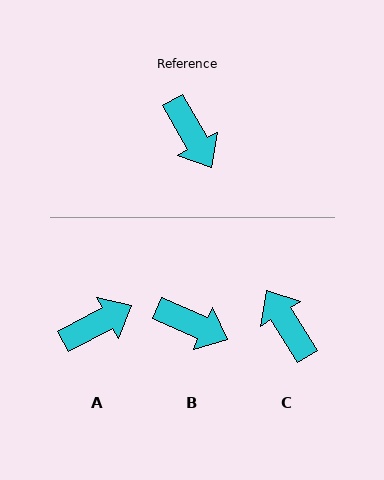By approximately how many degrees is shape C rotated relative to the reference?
Approximately 178 degrees clockwise.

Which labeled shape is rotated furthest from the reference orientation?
C, about 178 degrees away.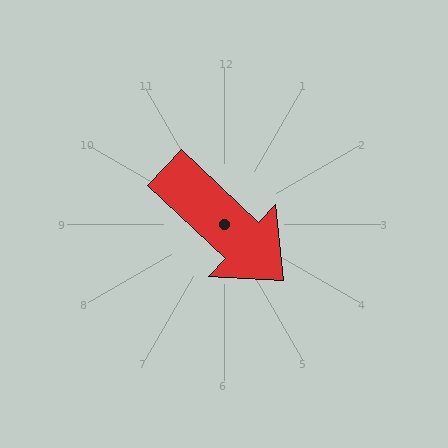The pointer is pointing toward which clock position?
Roughly 4 o'clock.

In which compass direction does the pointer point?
Southeast.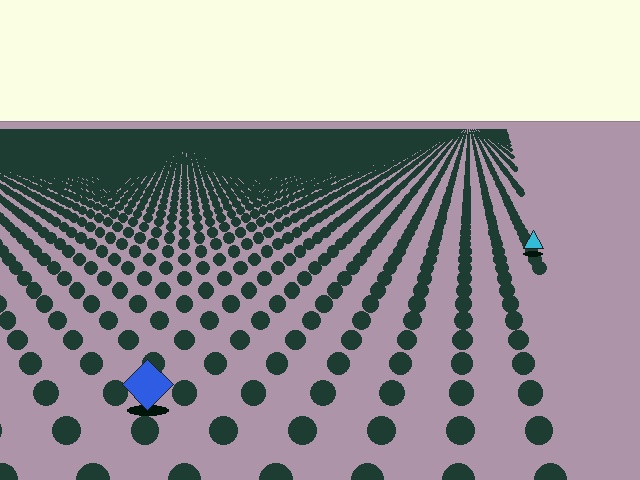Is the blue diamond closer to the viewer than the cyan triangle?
Yes. The blue diamond is closer — you can tell from the texture gradient: the ground texture is coarser near it.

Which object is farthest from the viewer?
The cyan triangle is farthest from the viewer. It appears smaller and the ground texture around it is denser.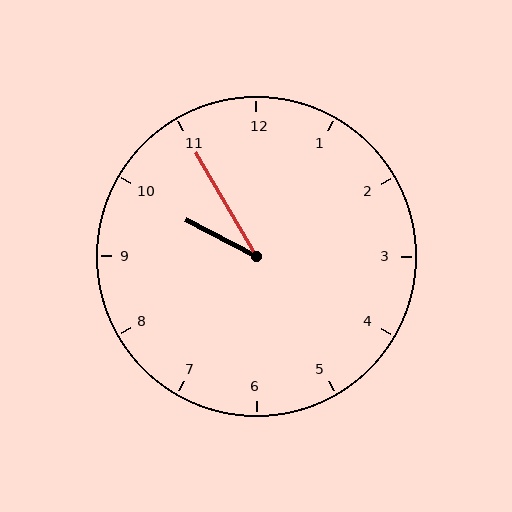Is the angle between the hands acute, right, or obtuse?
It is acute.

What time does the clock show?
9:55.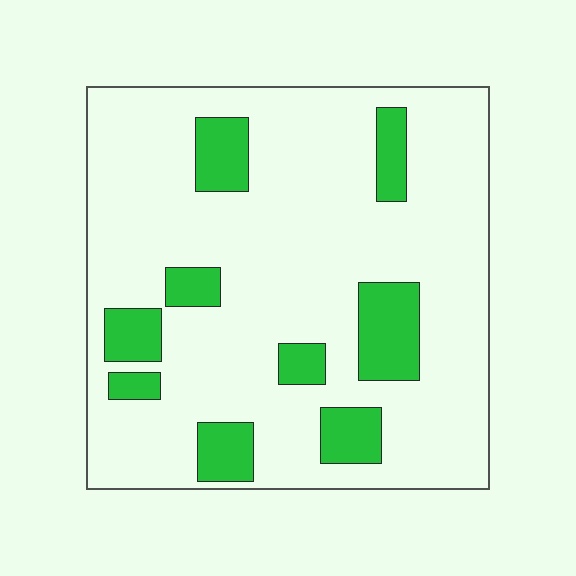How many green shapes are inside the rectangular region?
9.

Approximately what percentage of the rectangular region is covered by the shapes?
Approximately 20%.